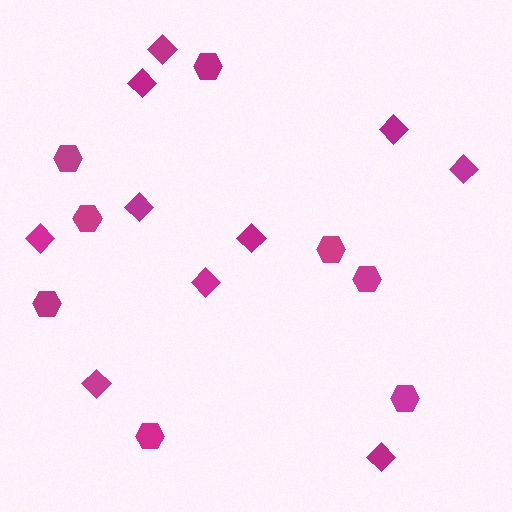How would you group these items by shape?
There are 2 groups: one group of hexagons (8) and one group of diamonds (10).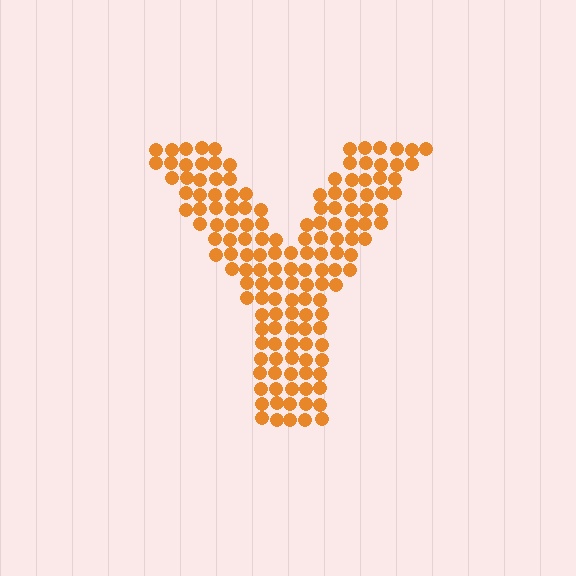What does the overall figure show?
The overall figure shows the letter Y.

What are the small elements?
The small elements are circles.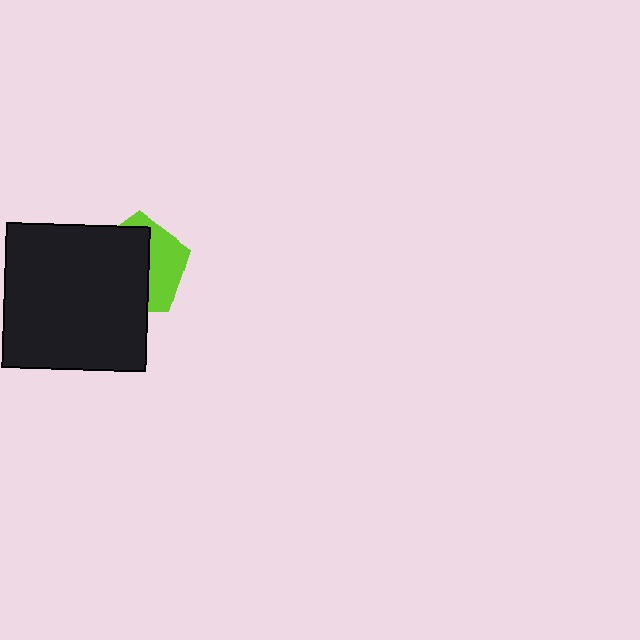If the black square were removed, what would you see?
You would see the complete lime pentagon.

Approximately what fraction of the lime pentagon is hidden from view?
Roughly 61% of the lime pentagon is hidden behind the black square.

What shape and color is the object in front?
The object in front is a black square.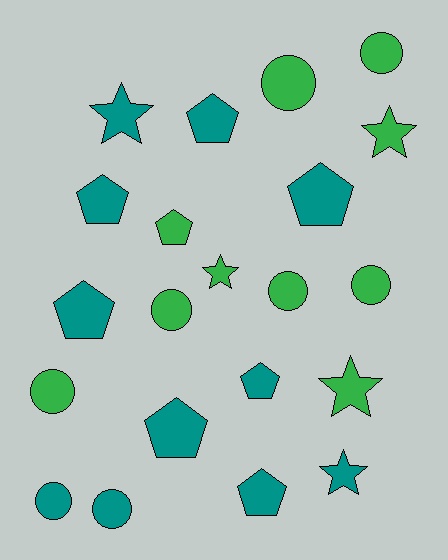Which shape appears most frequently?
Circle, with 8 objects.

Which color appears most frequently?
Teal, with 11 objects.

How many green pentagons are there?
There is 1 green pentagon.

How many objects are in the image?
There are 21 objects.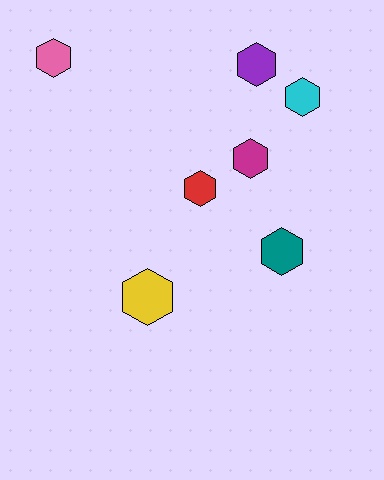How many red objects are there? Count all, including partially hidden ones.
There is 1 red object.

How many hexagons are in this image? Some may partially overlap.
There are 7 hexagons.